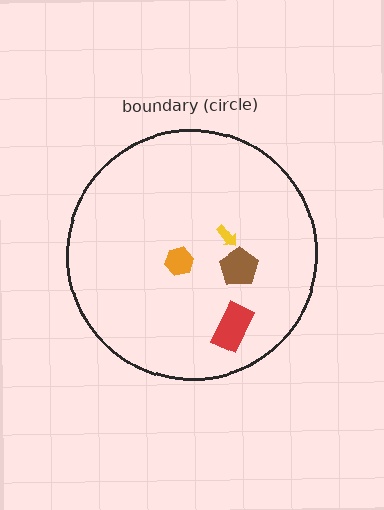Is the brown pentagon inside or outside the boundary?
Inside.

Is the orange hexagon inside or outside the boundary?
Inside.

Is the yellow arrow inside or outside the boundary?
Inside.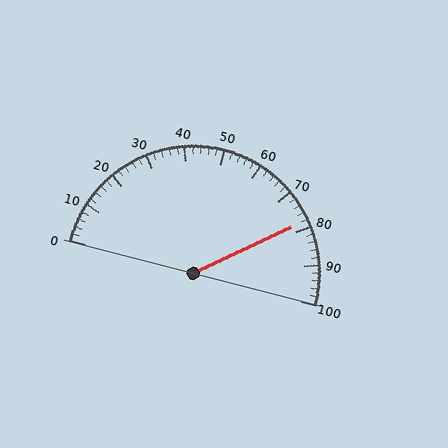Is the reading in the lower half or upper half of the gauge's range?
The reading is in the upper half of the range (0 to 100).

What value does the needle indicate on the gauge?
The needle indicates approximately 78.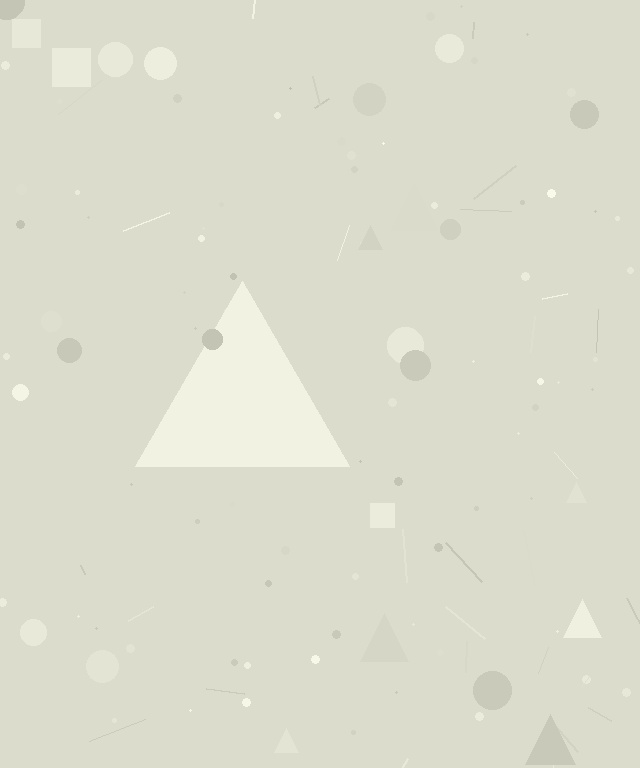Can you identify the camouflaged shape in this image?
The camouflaged shape is a triangle.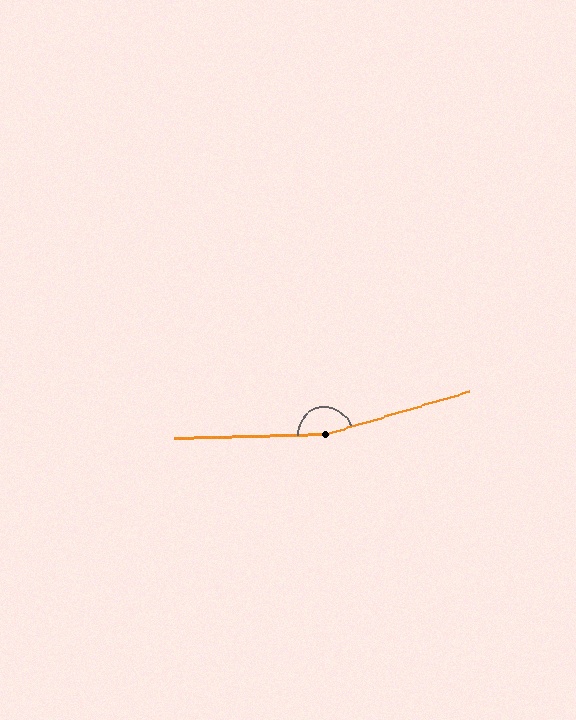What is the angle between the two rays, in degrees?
Approximately 165 degrees.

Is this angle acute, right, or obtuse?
It is obtuse.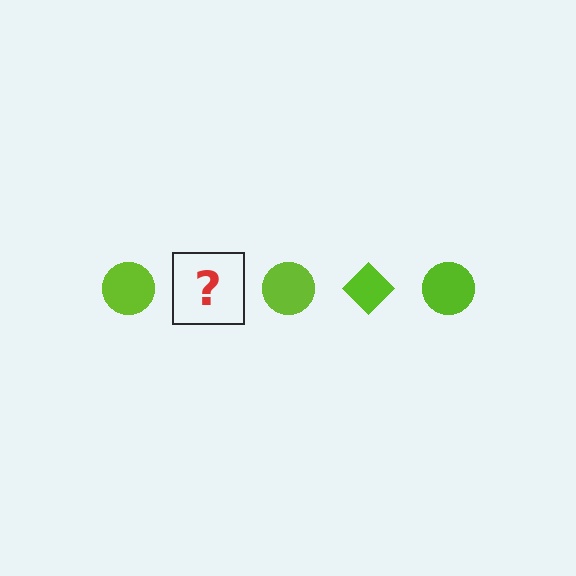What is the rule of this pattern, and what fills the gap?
The rule is that the pattern cycles through circle, diamond shapes in lime. The gap should be filled with a lime diamond.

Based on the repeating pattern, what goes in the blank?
The blank should be a lime diamond.